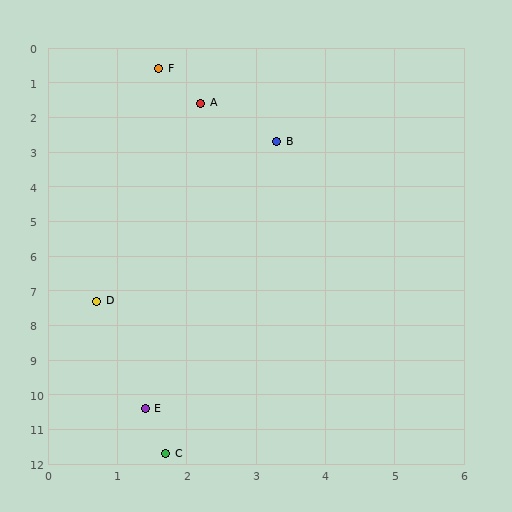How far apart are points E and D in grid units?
Points E and D are about 3.2 grid units apart.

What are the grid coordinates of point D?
Point D is at approximately (0.7, 7.3).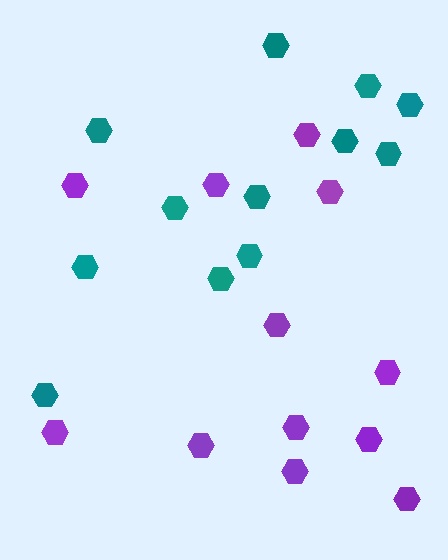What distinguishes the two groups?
There are 2 groups: one group of teal hexagons (12) and one group of purple hexagons (12).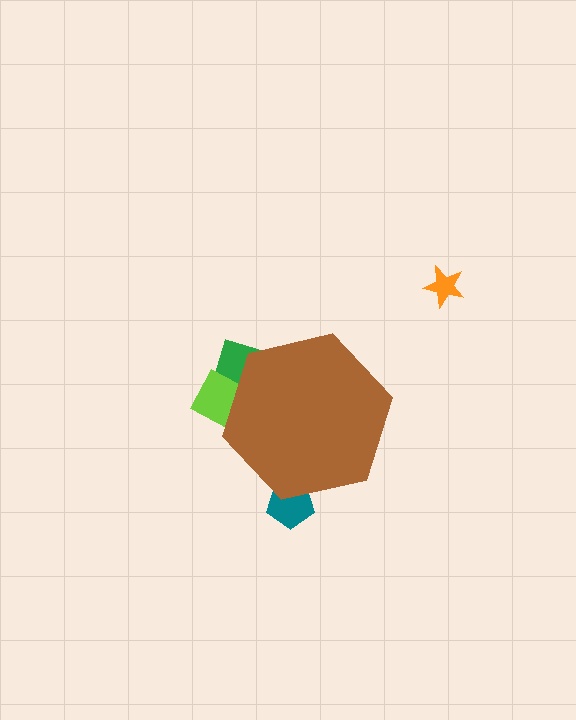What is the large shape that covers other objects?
A brown hexagon.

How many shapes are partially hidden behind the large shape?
3 shapes are partially hidden.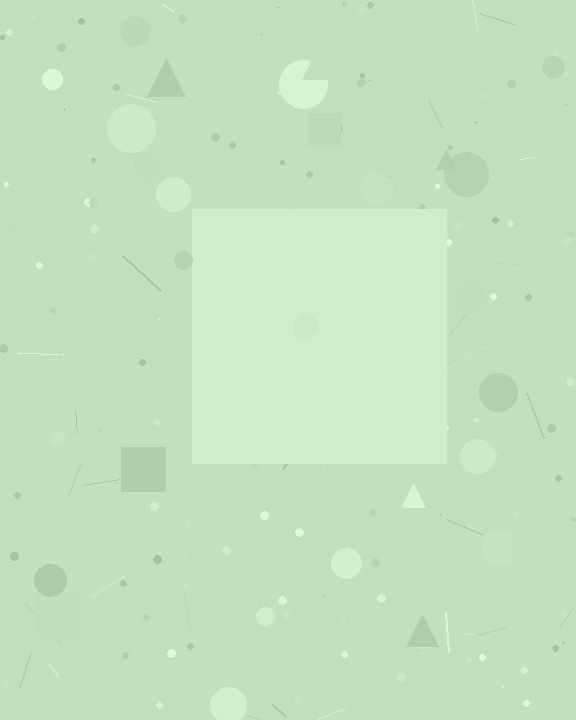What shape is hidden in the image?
A square is hidden in the image.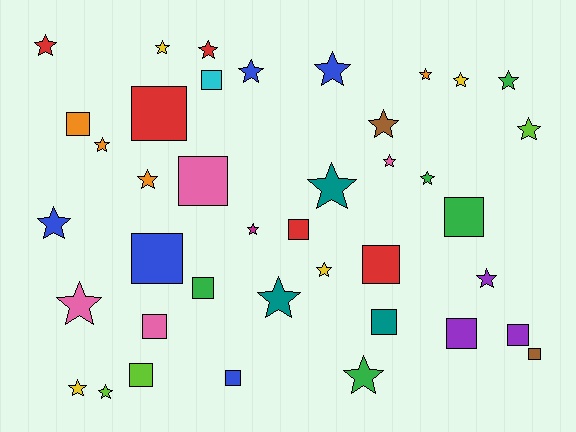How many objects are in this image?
There are 40 objects.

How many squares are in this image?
There are 16 squares.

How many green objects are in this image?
There are 5 green objects.